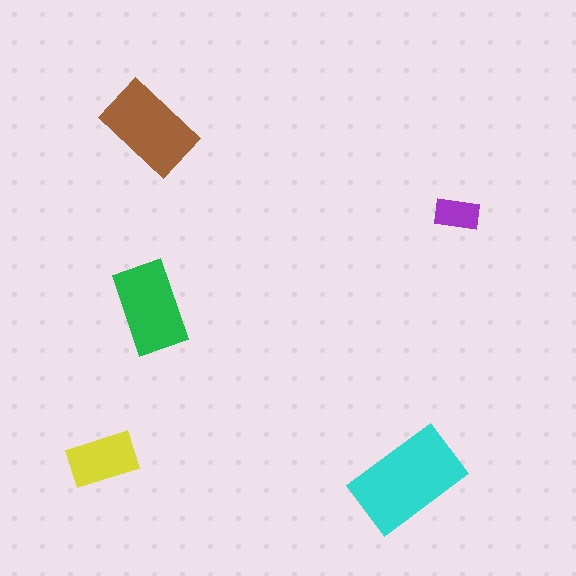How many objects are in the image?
There are 5 objects in the image.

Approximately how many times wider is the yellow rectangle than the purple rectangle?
About 1.5 times wider.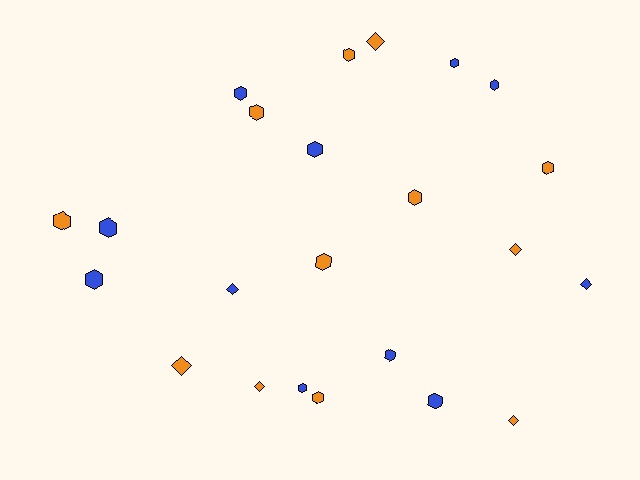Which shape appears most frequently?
Hexagon, with 16 objects.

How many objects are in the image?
There are 23 objects.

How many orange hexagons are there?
There are 7 orange hexagons.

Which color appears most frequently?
Orange, with 12 objects.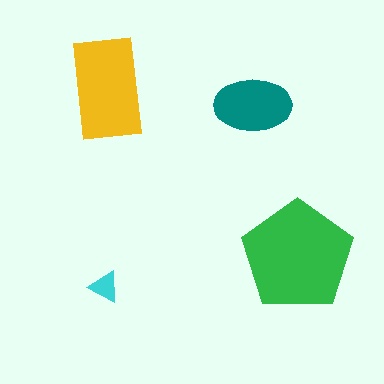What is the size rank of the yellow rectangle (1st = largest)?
2nd.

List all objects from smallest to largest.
The cyan triangle, the teal ellipse, the yellow rectangle, the green pentagon.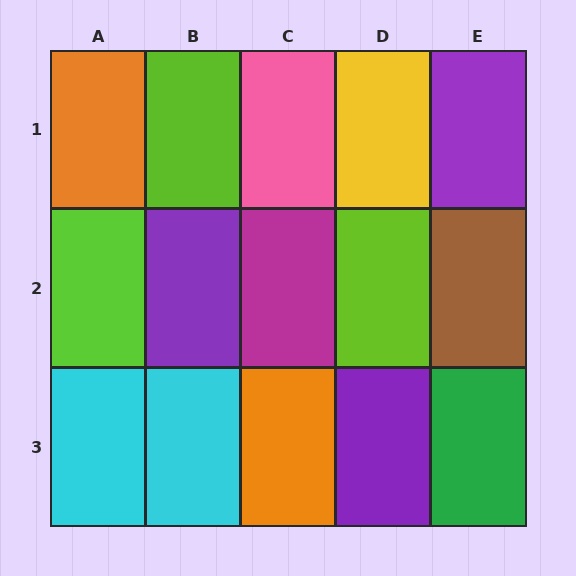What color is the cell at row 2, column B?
Purple.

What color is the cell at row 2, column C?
Magenta.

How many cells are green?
1 cell is green.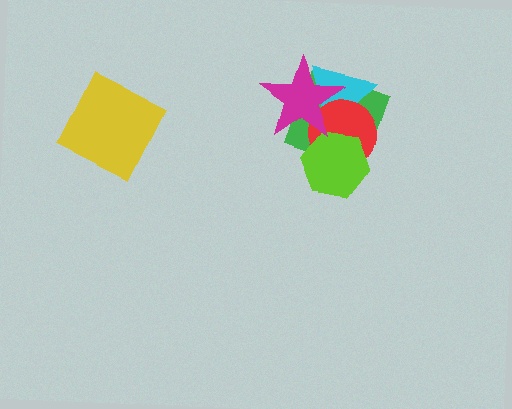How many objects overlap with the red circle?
4 objects overlap with the red circle.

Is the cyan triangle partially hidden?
Yes, it is partially covered by another shape.